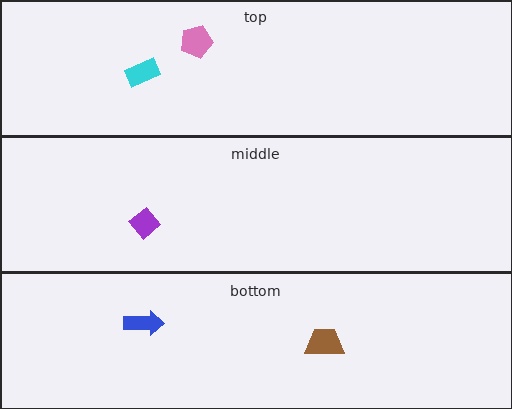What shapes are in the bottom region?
The brown trapezoid, the blue arrow.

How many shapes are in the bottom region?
2.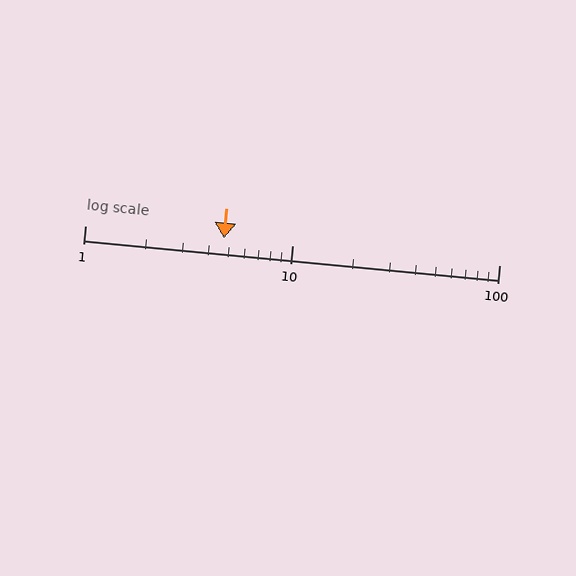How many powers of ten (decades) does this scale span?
The scale spans 2 decades, from 1 to 100.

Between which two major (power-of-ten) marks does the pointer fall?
The pointer is between 1 and 10.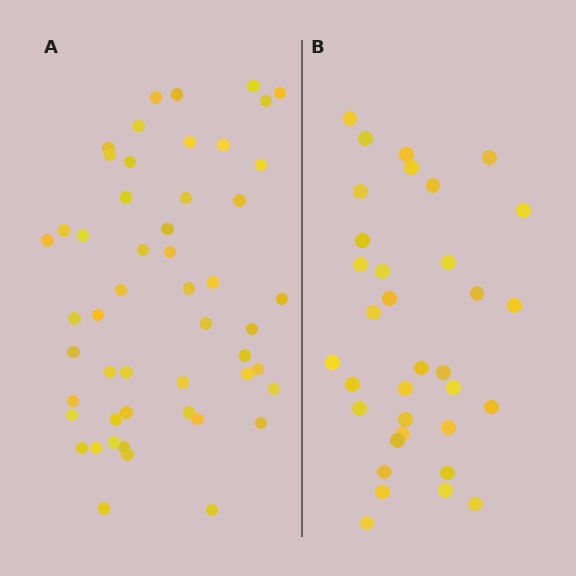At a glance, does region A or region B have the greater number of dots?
Region A (the left region) has more dots.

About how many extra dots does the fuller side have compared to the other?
Region A has approximately 15 more dots than region B.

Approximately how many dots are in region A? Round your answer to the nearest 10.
About 50 dots. (The exact count is 51, which rounds to 50.)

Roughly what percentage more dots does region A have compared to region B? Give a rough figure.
About 50% more.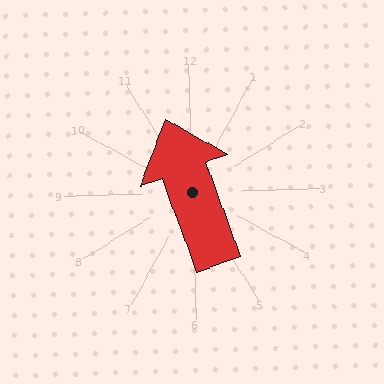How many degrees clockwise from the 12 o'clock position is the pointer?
Approximately 341 degrees.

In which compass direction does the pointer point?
North.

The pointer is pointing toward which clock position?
Roughly 11 o'clock.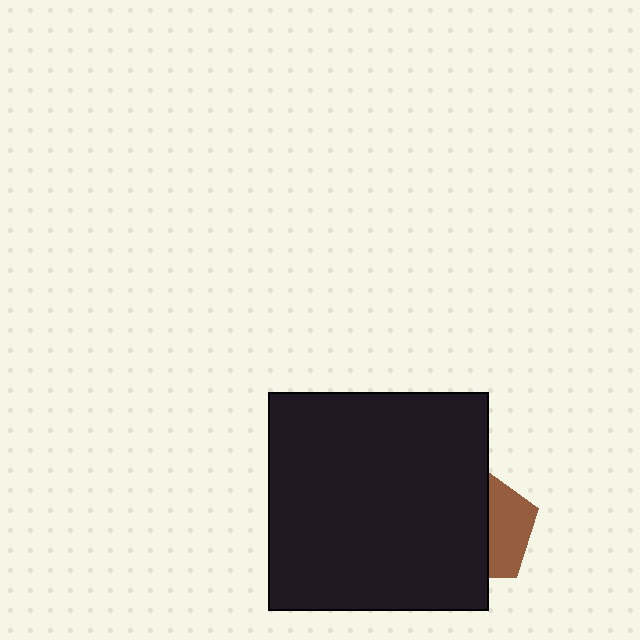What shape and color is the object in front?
The object in front is a black rectangle.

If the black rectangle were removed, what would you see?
You would see the complete brown pentagon.